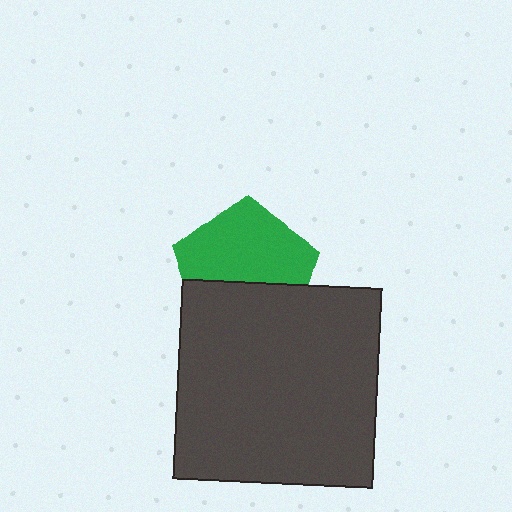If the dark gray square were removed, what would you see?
You would see the complete green pentagon.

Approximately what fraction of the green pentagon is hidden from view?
Roughly 41% of the green pentagon is hidden behind the dark gray square.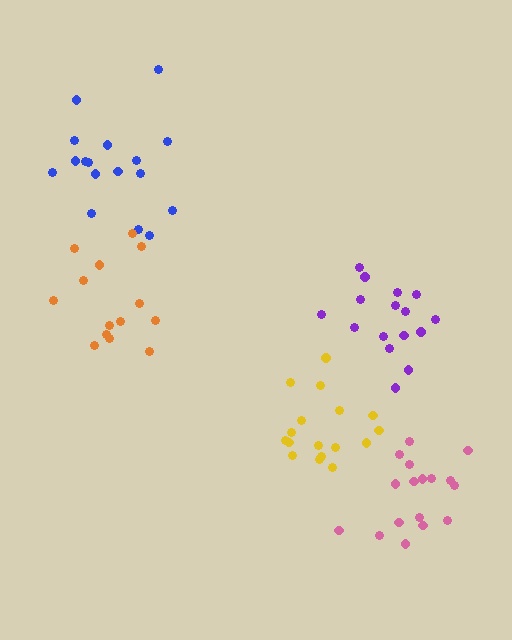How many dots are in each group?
Group 1: 17 dots, Group 2: 16 dots, Group 3: 17 dots, Group 4: 14 dots, Group 5: 17 dots (81 total).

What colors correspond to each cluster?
The clusters are colored: blue, purple, yellow, orange, pink.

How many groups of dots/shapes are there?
There are 5 groups.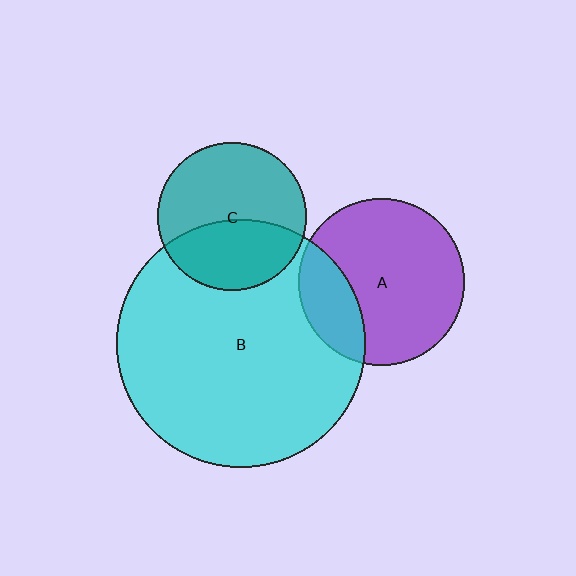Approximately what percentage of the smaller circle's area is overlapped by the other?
Approximately 40%.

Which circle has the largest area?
Circle B (cyan).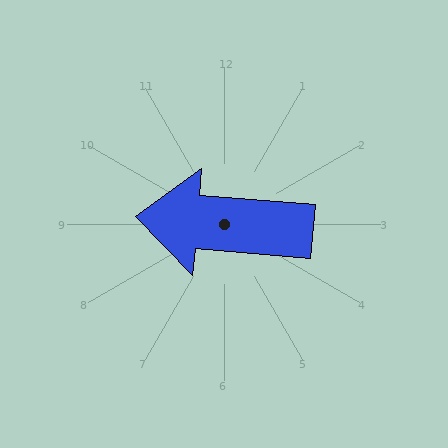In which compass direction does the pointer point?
West.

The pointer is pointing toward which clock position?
Roughly 9 o'clock.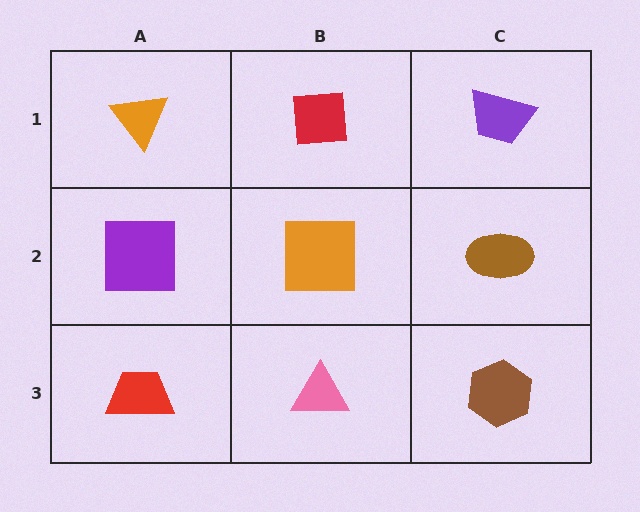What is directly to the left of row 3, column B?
A red trapezoid.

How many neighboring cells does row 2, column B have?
4.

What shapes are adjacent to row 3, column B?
An orange square (row 2, column B), a red trapezoid (row 3, column A), a brown hexagon (row 3, column C).